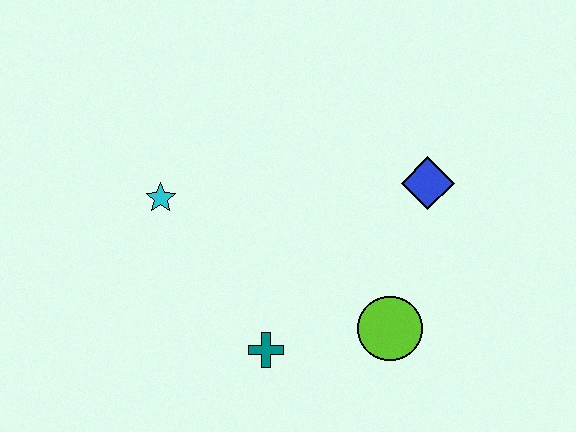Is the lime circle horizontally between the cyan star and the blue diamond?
Yes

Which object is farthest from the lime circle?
The cyan star is farthest from the lime circle.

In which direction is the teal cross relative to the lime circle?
The teal cross is to the left of the lime circle.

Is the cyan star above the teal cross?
Yes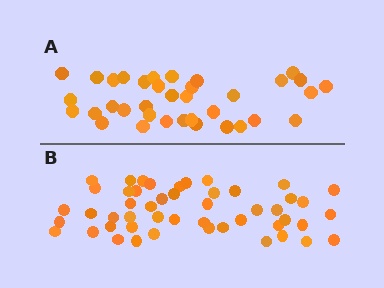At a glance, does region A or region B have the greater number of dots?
Region B (the bottom region) has more dots.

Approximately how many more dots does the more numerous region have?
Region B has approximately 15 more dots than region A.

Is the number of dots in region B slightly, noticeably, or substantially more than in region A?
Region B has noticeably more, but not dramatically so. The ratio is roughly 1.4 to 1.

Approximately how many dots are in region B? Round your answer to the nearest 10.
About 50 dots. (The exact count is 49, which rounds to 50.)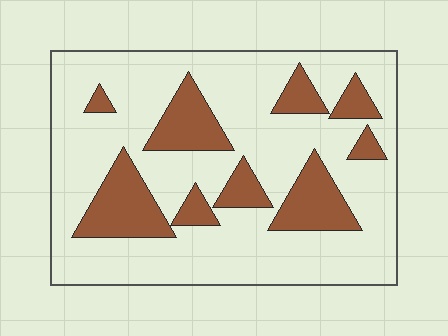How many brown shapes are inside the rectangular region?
9.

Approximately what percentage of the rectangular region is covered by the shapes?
Approximately 25%.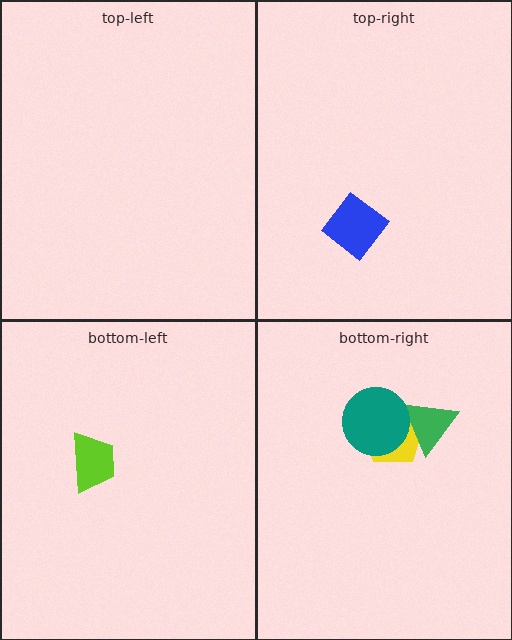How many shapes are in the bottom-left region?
1.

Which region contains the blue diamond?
The top-right region.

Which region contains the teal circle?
The bottom-right region.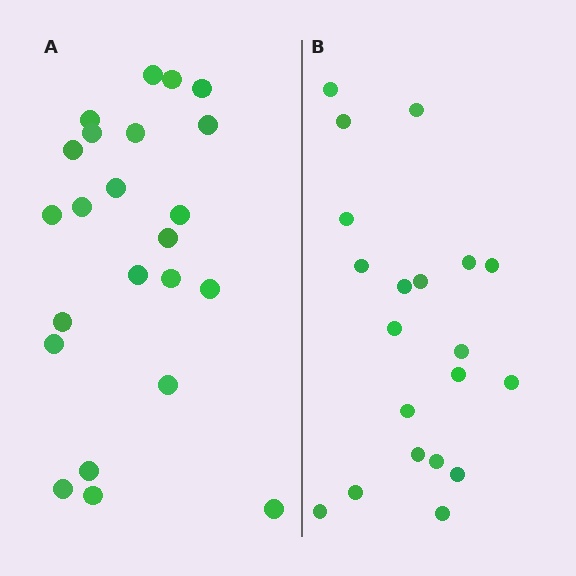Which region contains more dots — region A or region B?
Region A (the left region) has more dots.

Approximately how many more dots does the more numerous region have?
Region A has just a few more — roughly 2 or 3 more dots than region B.